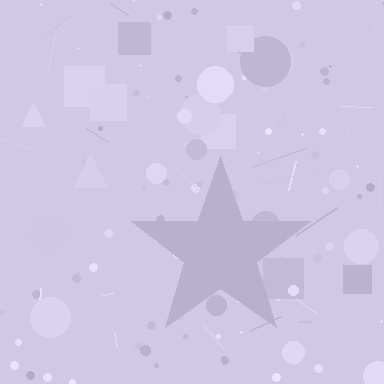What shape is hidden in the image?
A star is hidden in the image.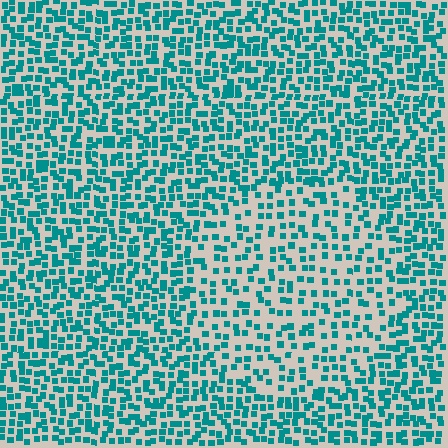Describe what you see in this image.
The image contains small teal elements arranged at two different densities. A circle-shaped region is visible where the elements are less densely packed than the surrounding area.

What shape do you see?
I see a circle.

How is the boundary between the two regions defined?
The boundary is defined by a change in element density (approximately 1.7x ratio). All elements are the same color, size, and shape.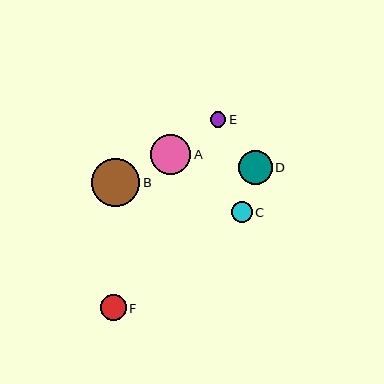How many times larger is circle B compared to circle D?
Circle B is approximately 1.4 times the size of circle D.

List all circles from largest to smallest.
From largest to smallest: B, A, D, F, C, E.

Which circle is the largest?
Circle B is the largest with a size of approximately 48 pixels.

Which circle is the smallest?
Circle E is the smallest with a size of approximately 15 pixels.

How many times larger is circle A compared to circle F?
Circle A is approximately 1.6 times the size of circle F.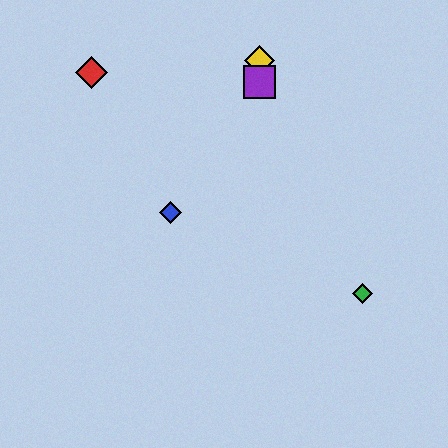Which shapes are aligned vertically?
The yellow diamond, the purple square are aligned vertically.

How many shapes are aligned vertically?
2 shapes (the yellow diamond, the purple square) are aligned vertically.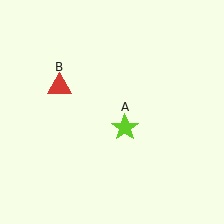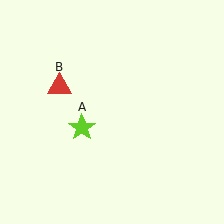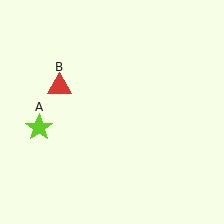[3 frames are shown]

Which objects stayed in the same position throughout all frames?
Red triangle (object B) remained stationary.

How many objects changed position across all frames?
1 object changed position: lime star (object A).